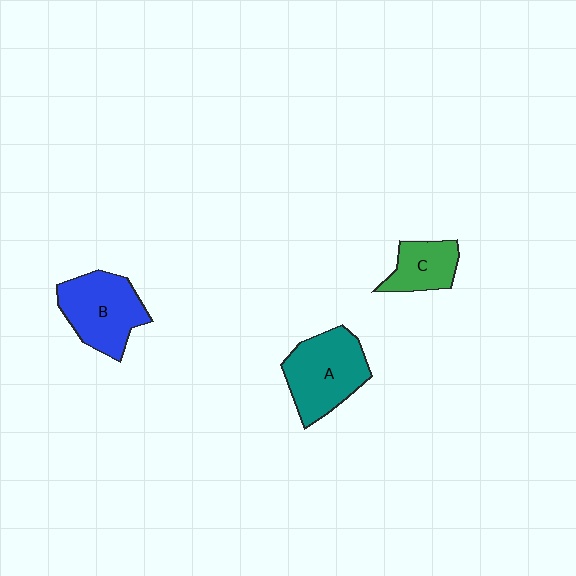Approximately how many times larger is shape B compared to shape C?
Approximately 1.7 times.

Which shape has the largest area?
Shape A (teal).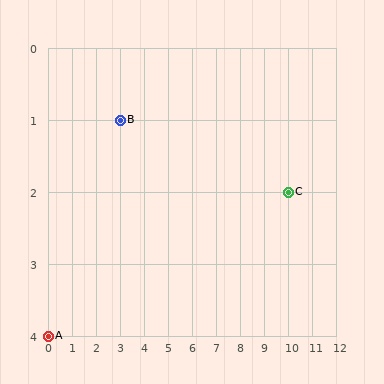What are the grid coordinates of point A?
Point A is at grid coordinates (0, 4).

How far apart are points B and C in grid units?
Points B and C are 7 columns and 1 row apart (about 7.1 grid units diagonally).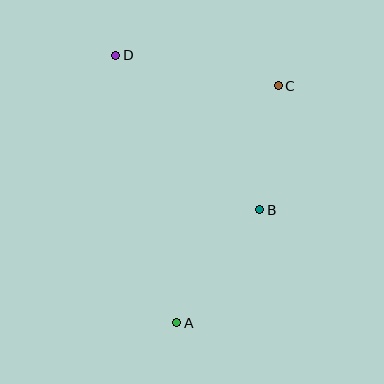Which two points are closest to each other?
Points B and C are closest to each other.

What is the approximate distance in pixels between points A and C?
The distance between A and C is approximately 257 pixels.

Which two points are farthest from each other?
Points A and D are farthest from each other.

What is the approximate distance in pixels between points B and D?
The distance between B and D is approximately 211 pixels.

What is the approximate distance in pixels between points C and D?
The distance between C and D is approximately 166 pixels.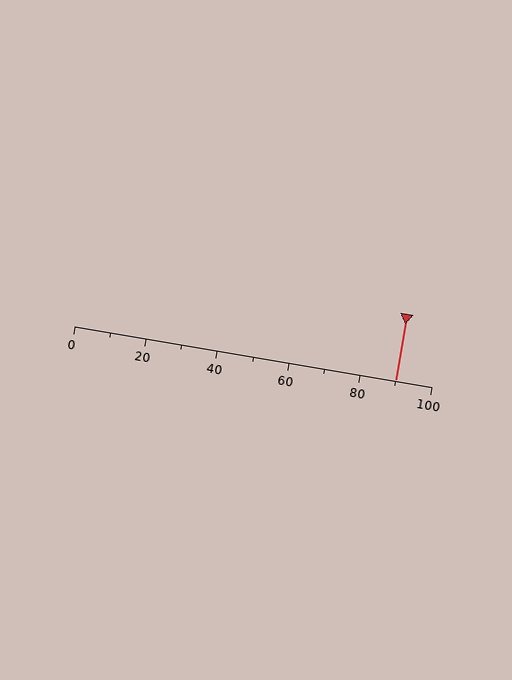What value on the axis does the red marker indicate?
The marker indicates approximately 90.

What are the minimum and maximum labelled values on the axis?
The axis runs from 0 to 100.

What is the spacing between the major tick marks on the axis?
The major ticks are spaced 20 apart.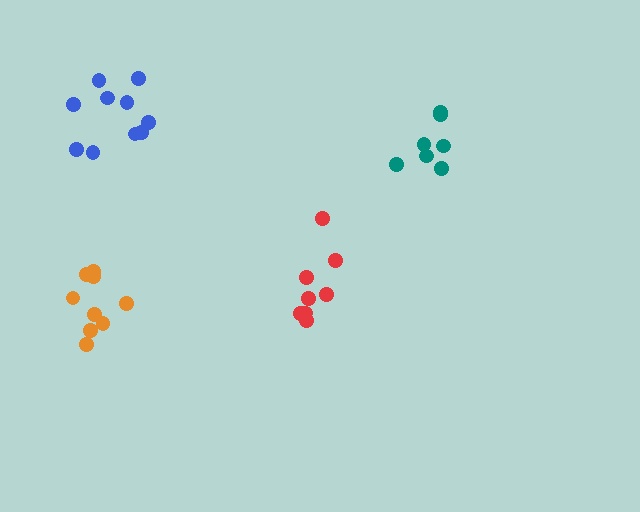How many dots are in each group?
Group 1: 7 dots, Group 2: 10 dots, Group 3: 8 dots, Group 4: 9 dots (34 total).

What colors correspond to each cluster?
The clusters are colored: teal, blue, red, orange.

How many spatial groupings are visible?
There are 4 spatial groupings.